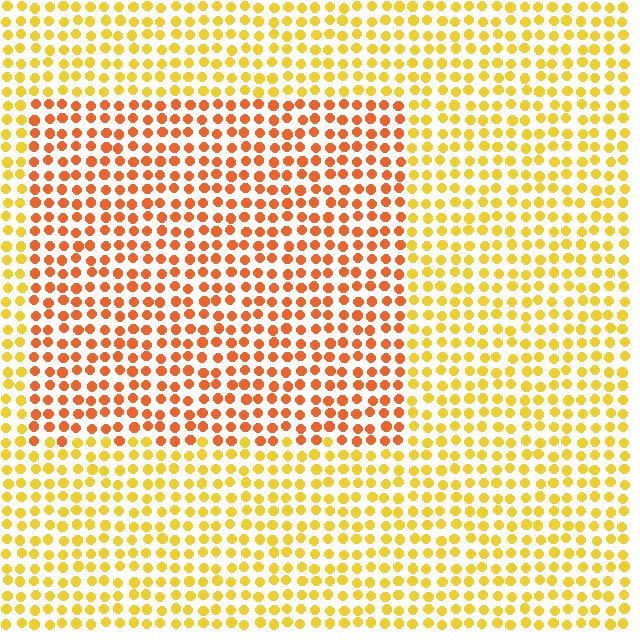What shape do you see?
I see a rectangle.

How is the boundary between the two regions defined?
The boundary is defined purely by a slight shift in hue (about 34 degrees). Spacing, size, and orientation are identical on both sides.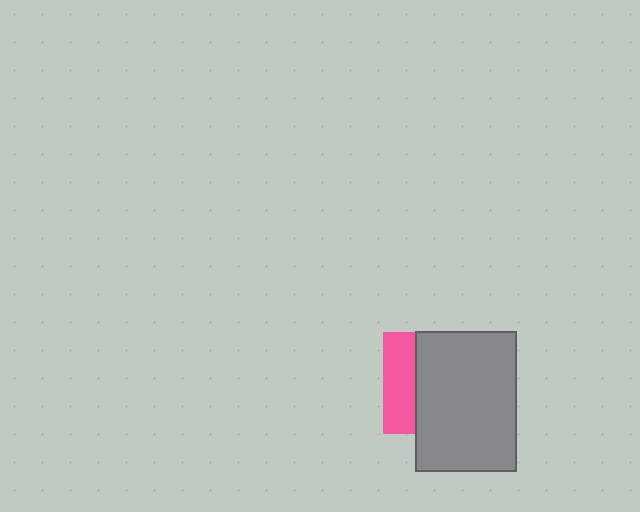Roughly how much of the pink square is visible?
A small part of it is visible (roughly 31%).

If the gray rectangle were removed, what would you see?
You would see the complete pink square.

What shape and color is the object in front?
The object in front is a gray rectangle.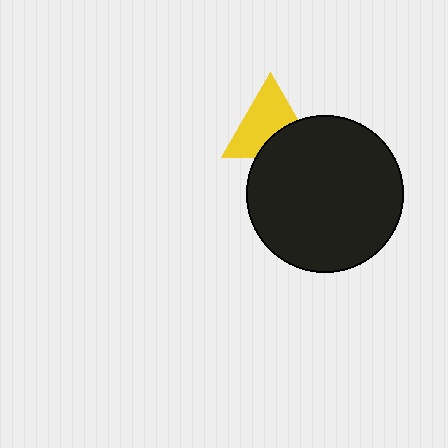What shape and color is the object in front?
The object in front is a black circle.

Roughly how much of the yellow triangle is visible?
Most of it is visible (roughly 66%).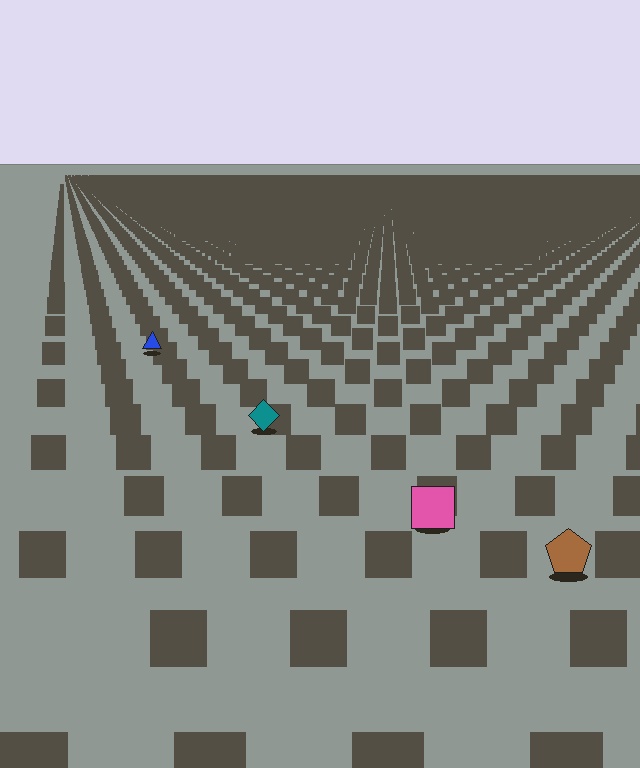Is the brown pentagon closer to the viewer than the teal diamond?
Yes. The brown pentagon is closer — you can tell from the texture gradient: the ground texture is coarser near it.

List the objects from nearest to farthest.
From nearest to farthest: the brown pentagon, the pink square, the teal diamond, the blue triangle.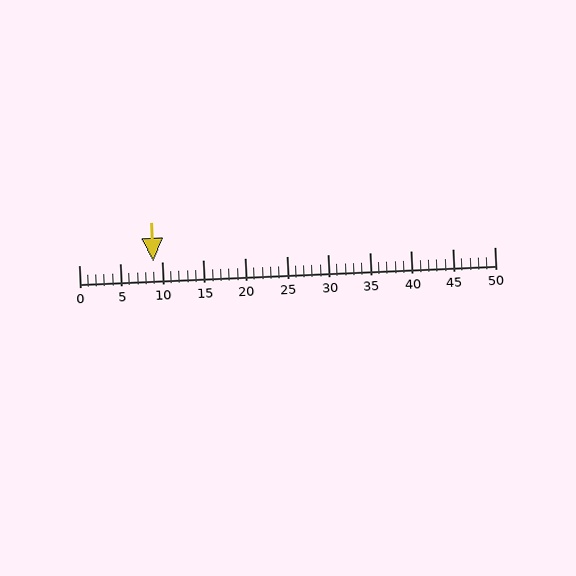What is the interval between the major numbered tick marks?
The major tick marks are spaced 5 units apart.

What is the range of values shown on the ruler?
The ruler shows values from 0 to 50.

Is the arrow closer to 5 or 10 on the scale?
The arrow is closer to 10.